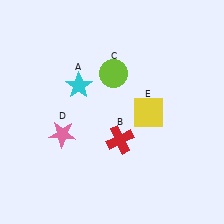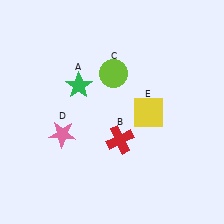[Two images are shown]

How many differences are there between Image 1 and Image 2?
There is 1 difference between the two images.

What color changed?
The star (A) changed from cyan in Image 1 to green in Image 2.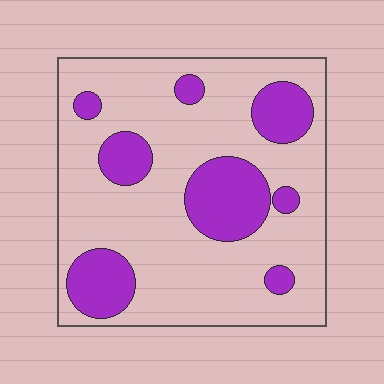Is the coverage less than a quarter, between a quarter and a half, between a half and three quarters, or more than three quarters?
Less than a quarter.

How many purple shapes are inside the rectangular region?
8.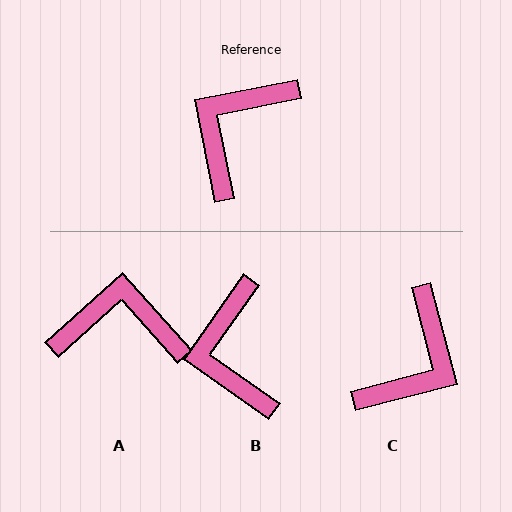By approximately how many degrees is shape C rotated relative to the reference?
Approximately 177 degrees clockwise.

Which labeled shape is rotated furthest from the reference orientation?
C, about 177 degrees away.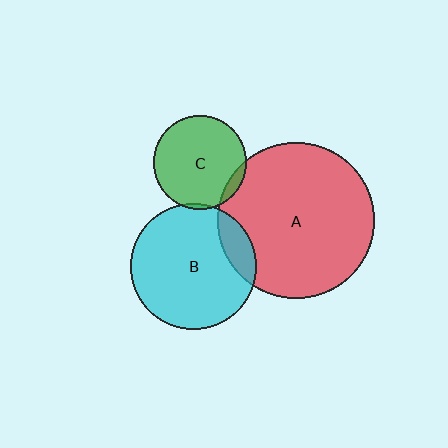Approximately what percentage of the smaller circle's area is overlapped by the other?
Approximately 5%.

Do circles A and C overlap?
Yes.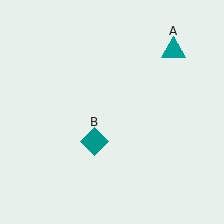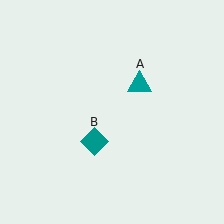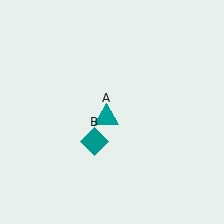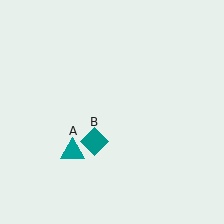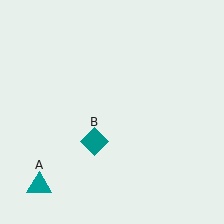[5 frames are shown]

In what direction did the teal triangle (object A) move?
The teal triangle (object A) moved down and to the left.